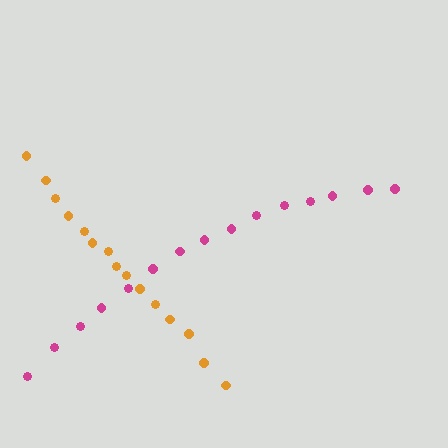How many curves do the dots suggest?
There are 2 distinct paths.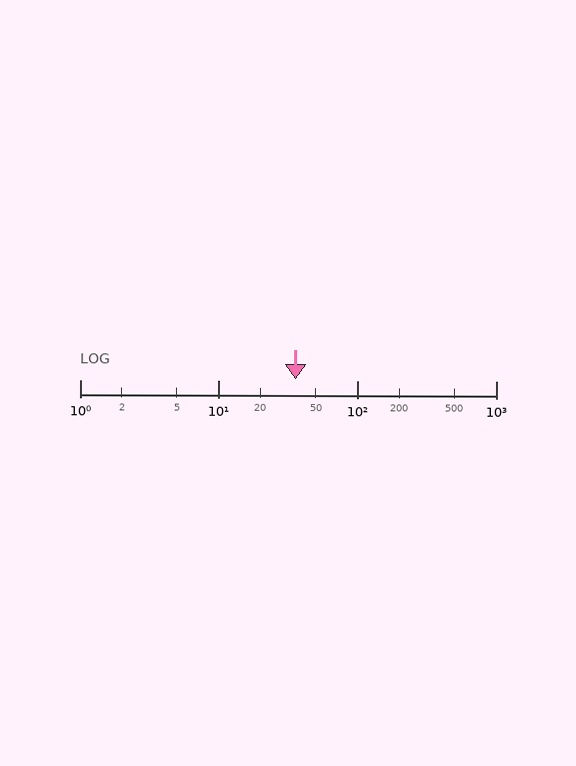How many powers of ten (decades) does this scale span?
The scale spans 3 decades, from 1 to 1000.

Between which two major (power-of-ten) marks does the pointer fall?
The pointer is between 10 and 100.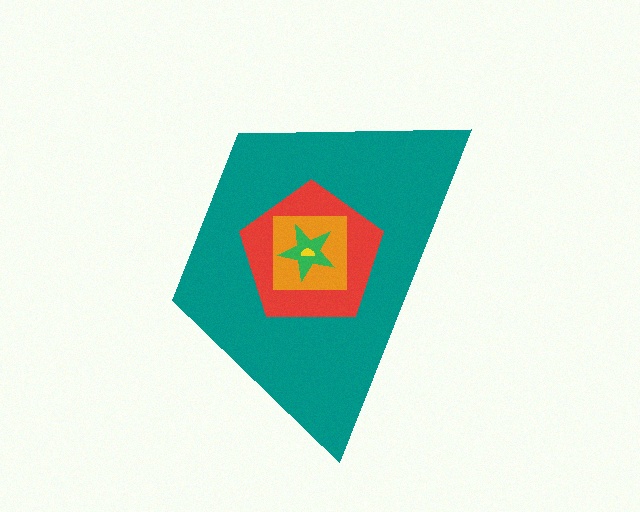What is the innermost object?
The yellow semicircle.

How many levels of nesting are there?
5.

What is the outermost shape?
The teal trapezoid.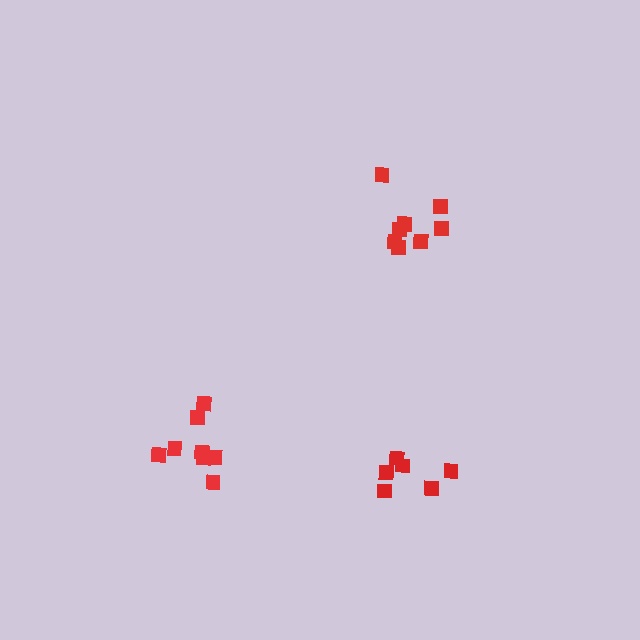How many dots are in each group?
Group 1: 8 dots, Group 2: 6 dots, Group 3: 8 dots (22 total).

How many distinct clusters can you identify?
There are 3 distinct clusters.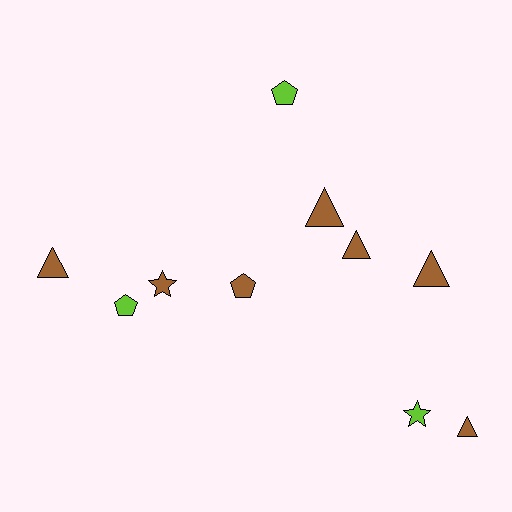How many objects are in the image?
There are 10 objects.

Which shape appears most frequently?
Triangle, with 5 objects.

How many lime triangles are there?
There are no lime triangles.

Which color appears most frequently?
Brown, with 7 objects.